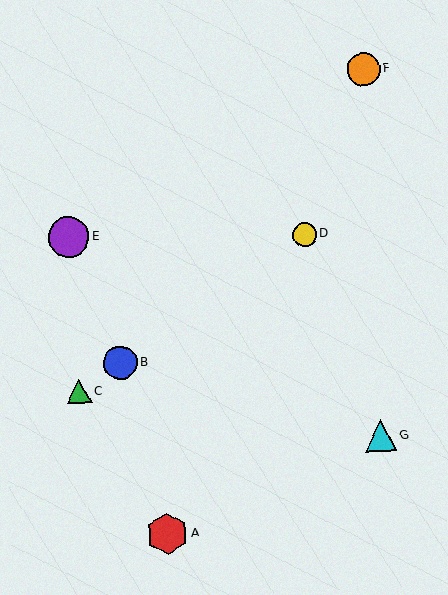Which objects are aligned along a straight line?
Objects B, C, D are aligned along a straight line.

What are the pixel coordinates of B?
Object B is at (120, 363).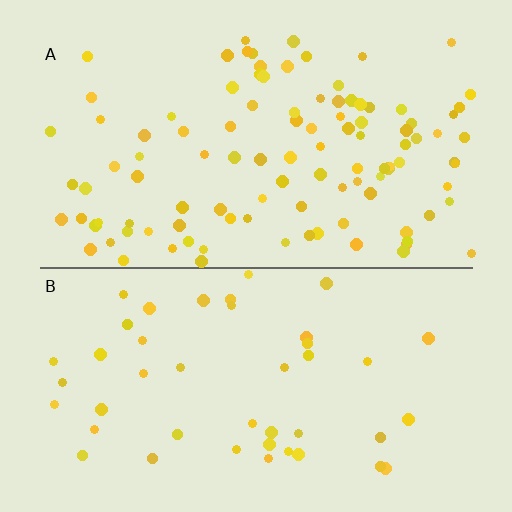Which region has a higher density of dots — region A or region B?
A (the top).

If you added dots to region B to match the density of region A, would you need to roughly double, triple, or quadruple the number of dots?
Approximately double.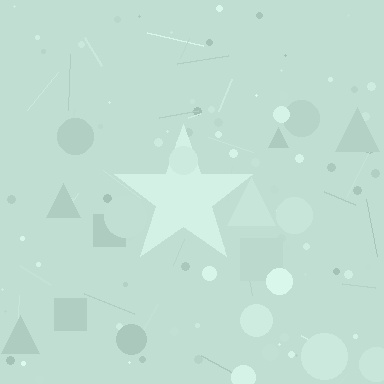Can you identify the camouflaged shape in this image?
The camouflaged shape is a star.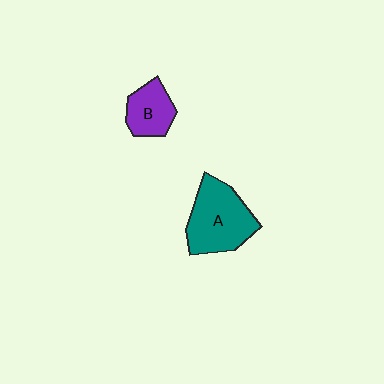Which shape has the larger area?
Shape A (teal).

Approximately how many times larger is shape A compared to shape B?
Approximately 1.8 times.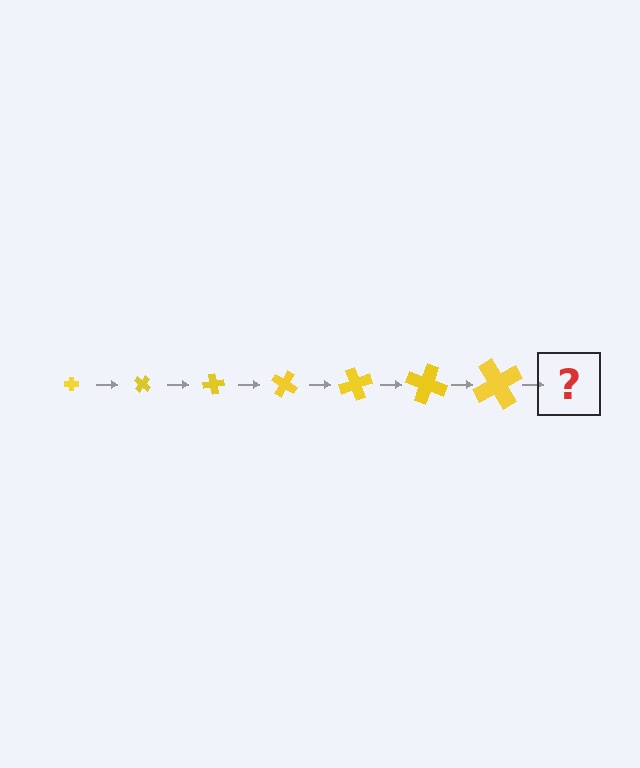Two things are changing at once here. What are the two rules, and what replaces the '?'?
The two rules are that the cross grows larger each step and it rotates 40 degrees each step. The '?' should be a cross, larger than the previous one and rotated 280 degrees from the start.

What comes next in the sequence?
The next element should be a cross, larger than the previous one and rotated 280 degrees from the start.